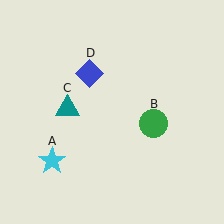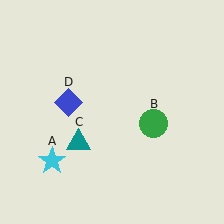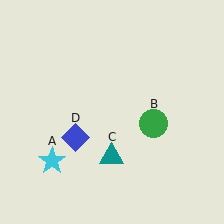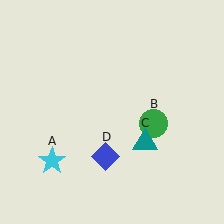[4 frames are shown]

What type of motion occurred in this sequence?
The teal triangle (object C), blue diamond (object D) rotated counterclockwise around the center of the scene.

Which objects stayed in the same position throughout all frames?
Cyan star (object A) and green circle (object B) remained stationary.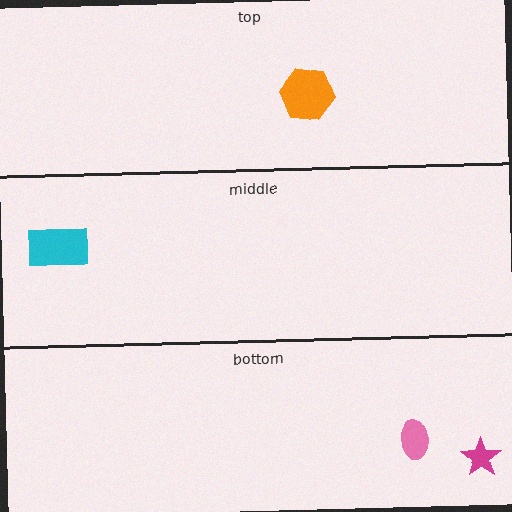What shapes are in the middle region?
The cyan rectangle.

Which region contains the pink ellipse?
The bottom region.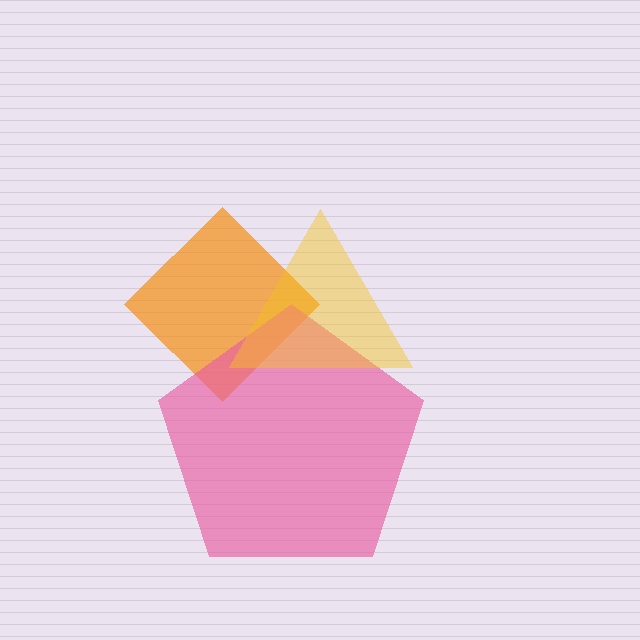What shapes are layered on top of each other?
The layered shapes are: an orange diamond, a pink pentagon, a yellow triangle.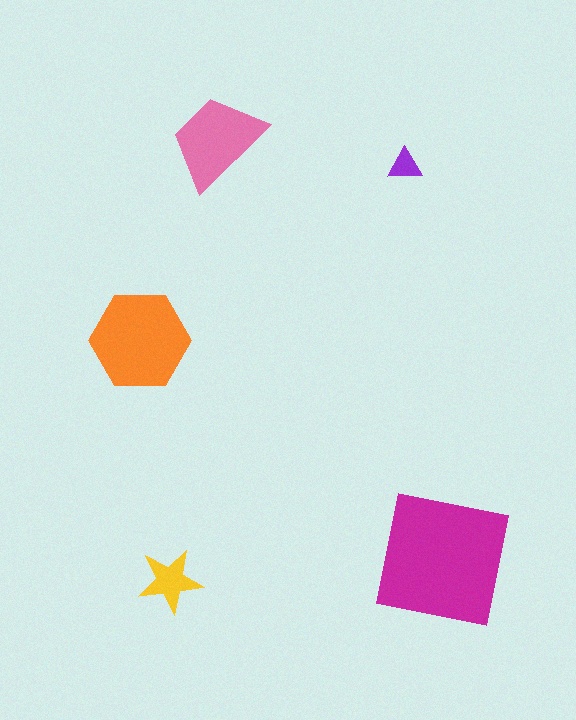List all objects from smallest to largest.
The purple triangle, the yellow star, the pink trapezoid, the orange hexagon, the magenta square.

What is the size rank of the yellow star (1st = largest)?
4th.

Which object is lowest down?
The yellow star is bottommost.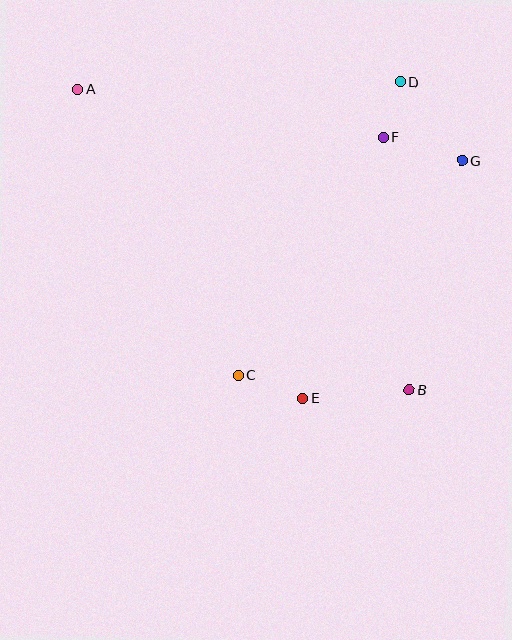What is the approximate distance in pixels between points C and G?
The distance between C and G is approximately 310 pixels.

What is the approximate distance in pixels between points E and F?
The distance between E and F is approximately 273 pixels.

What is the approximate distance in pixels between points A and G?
The distance between A and G is approximately 390 pixels.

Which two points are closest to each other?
Points D and F are closest to each other.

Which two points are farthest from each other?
Points A and B are farthest from each other.